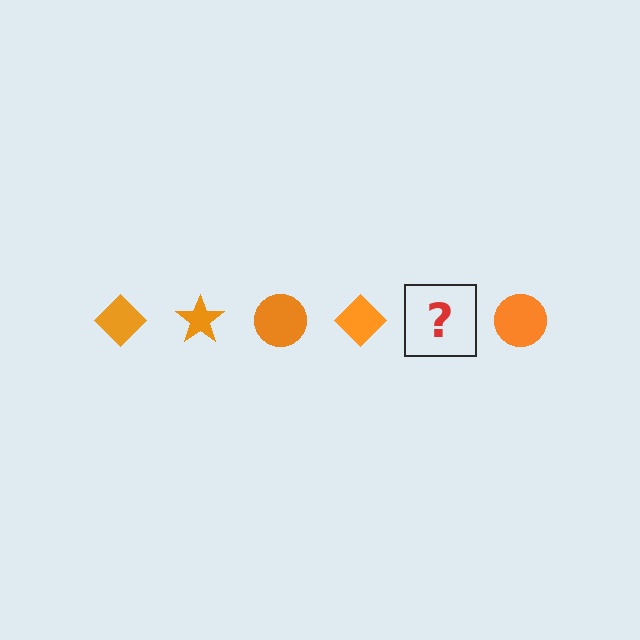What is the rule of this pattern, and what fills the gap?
The rule is that the pattern cycles through diamond, star, circle shapes in orange. The gap should be filled with an orange star.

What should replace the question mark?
The question mark should be replaced with an orange star.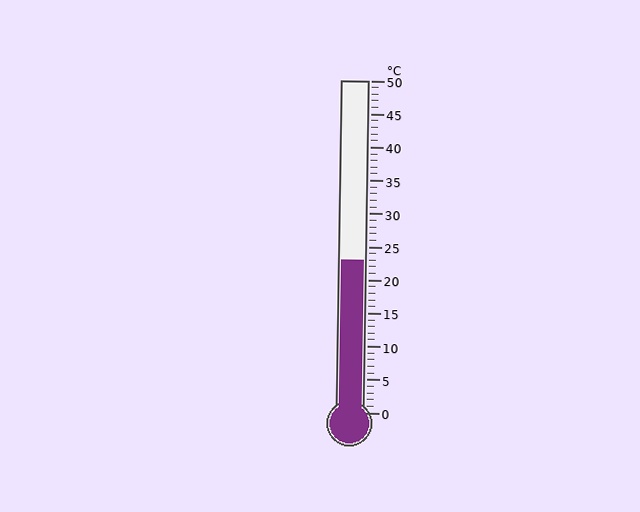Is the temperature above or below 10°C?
The temperature is above 10°C.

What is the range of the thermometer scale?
The thermometer scale ranges from 0°C to 50°C.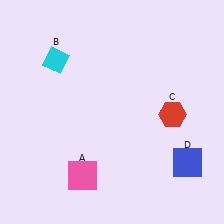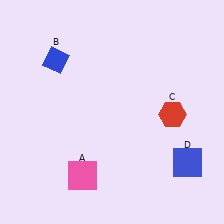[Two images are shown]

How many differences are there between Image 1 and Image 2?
There is 1 difference between the two images.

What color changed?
The diamond (B) changed from cyan in Image 1 to blue in Image 2.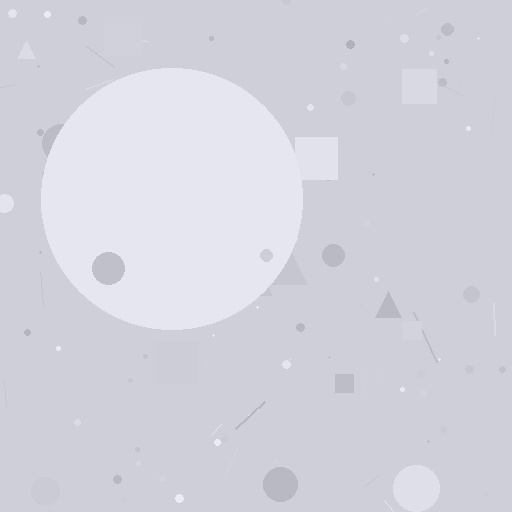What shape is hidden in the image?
A circle is hidden in the image.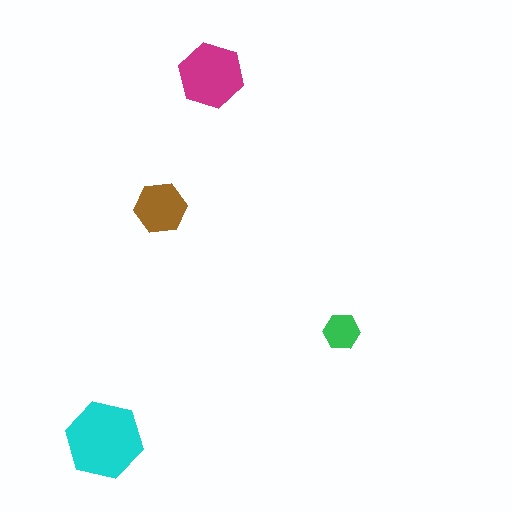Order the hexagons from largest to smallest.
the cyan one, the magenta one, the brown one, the green one.